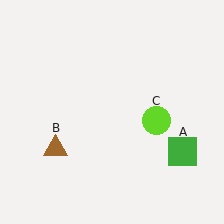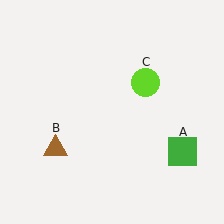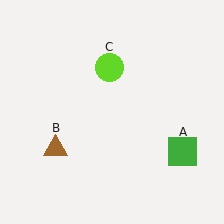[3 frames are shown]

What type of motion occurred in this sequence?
The lime circle (object C) rotated counterclockwise around the center of the scene.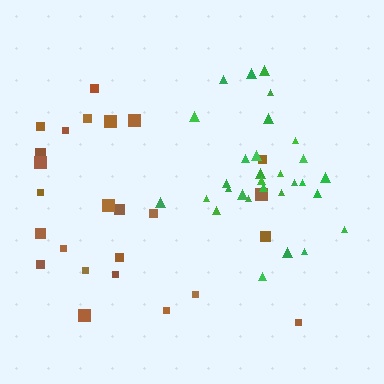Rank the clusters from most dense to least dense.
green, brown.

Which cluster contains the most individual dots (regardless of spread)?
Green (30).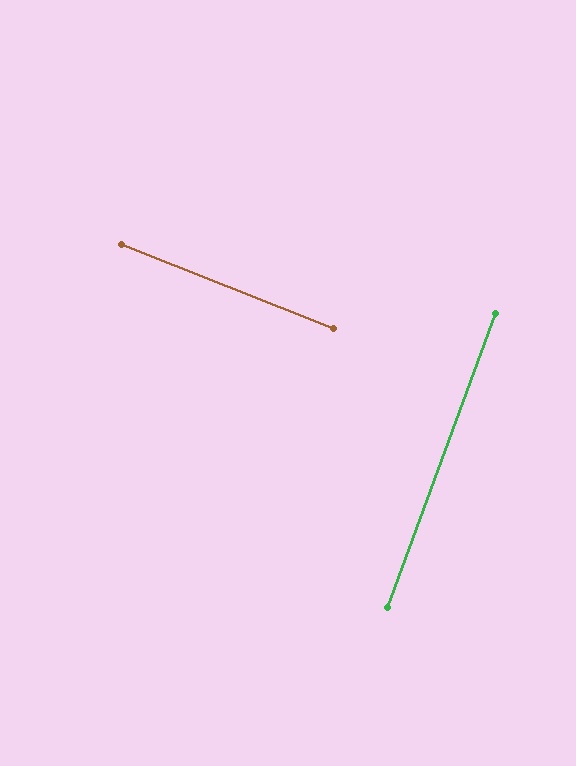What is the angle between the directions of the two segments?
Approximately 89 degrees.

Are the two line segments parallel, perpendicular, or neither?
Perpendicular — they meet at approximately 89°.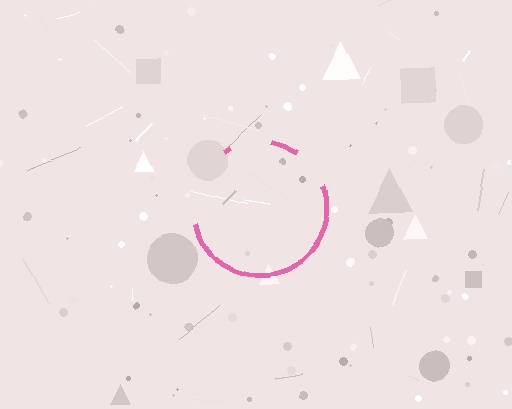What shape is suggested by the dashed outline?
The dashed outline suggests a circle.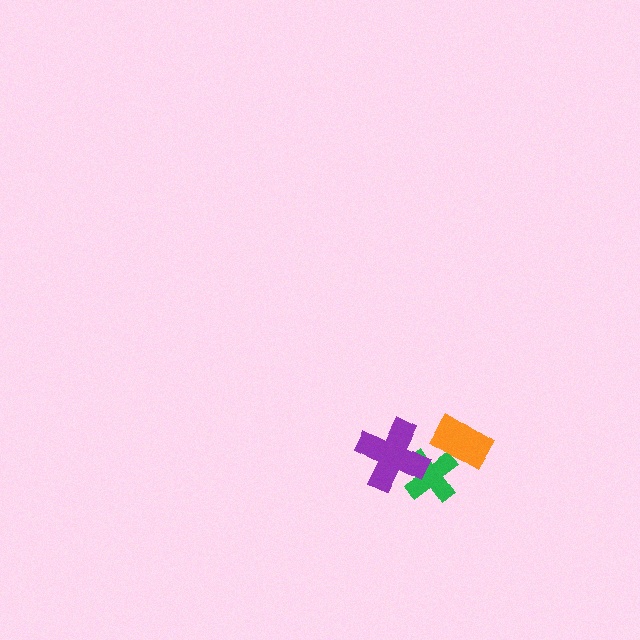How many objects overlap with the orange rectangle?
1 object overlaps with the orange rectangle.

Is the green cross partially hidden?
Yes, it is partially covered by another shape.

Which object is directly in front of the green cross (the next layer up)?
The purple cross is directly in front of the green cross.